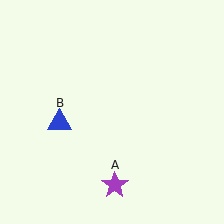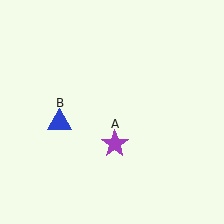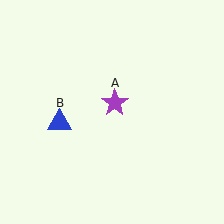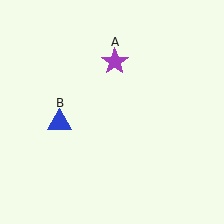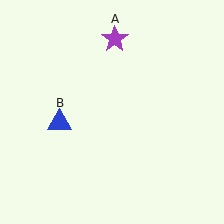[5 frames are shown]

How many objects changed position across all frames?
1 object changed position: purple star (object A).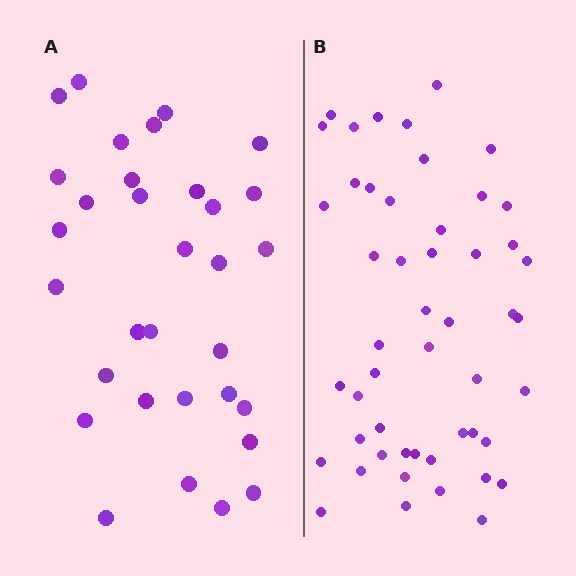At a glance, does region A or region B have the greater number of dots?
Region B (the right region) has more dots.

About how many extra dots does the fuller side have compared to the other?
Region B has approximately 20 more dots than region A.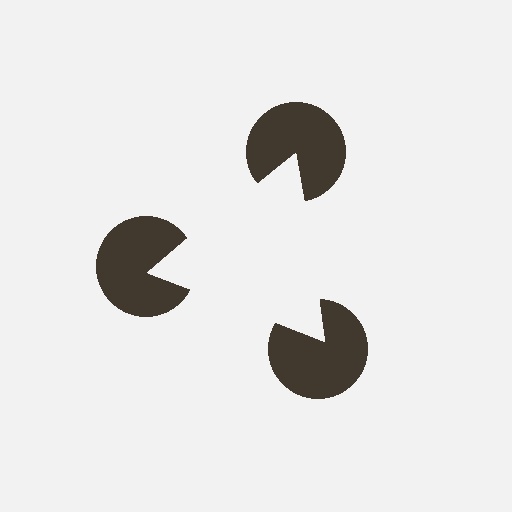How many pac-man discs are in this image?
There are 3 — one at each vertex of the illusory triangle.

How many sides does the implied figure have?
3 sides.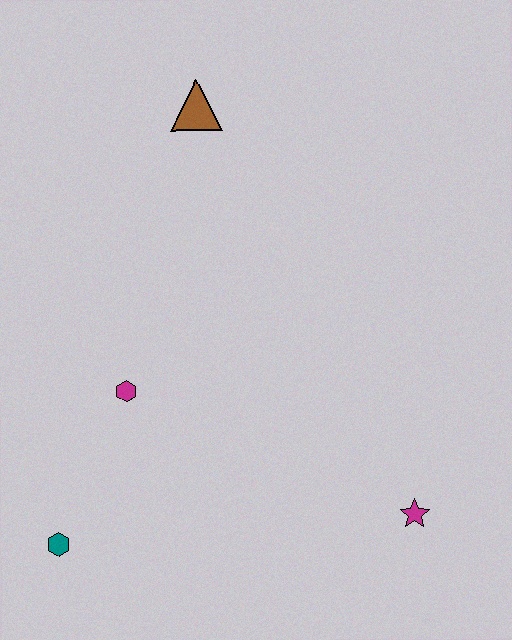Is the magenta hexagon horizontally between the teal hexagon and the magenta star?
Yes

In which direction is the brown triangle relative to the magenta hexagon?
The brown triangle is above the magenta hexagon.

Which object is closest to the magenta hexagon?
The teal hexagon is closest to the magenta hexagon.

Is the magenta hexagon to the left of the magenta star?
Yes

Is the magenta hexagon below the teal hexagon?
No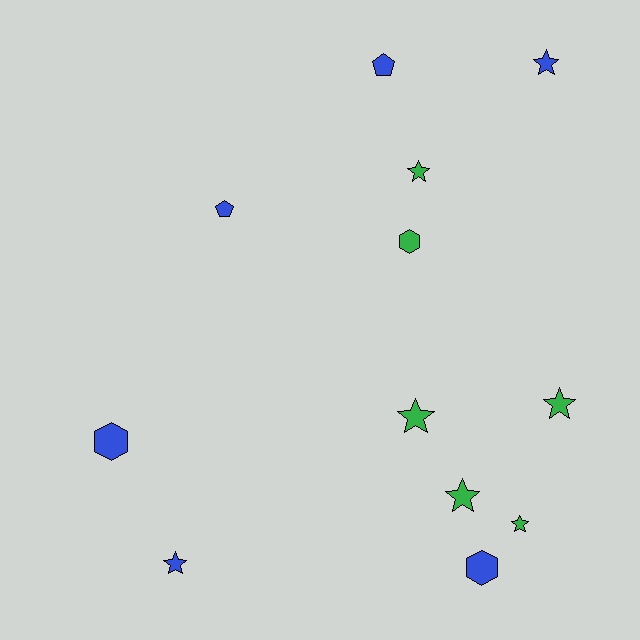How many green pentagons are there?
There are no green pentagons.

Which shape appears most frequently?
Star, with 7 objects.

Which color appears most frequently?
Blue, with 6 objects.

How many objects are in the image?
There are 12 objects.